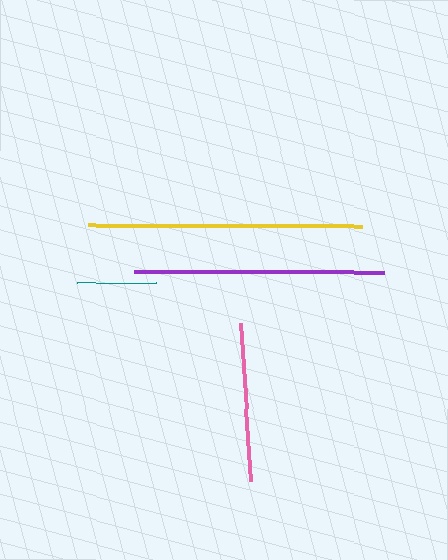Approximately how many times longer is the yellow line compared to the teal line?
The yellow line is approximately 3.5 times the length of the teal line.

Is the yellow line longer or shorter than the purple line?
The yellow line is longer than the purple line.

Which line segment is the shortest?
The teal line is the shortest at approximately 79 pixels.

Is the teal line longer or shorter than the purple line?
The purple line is longer than the teal line.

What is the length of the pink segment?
The pink segment is approximately 158 pixels long.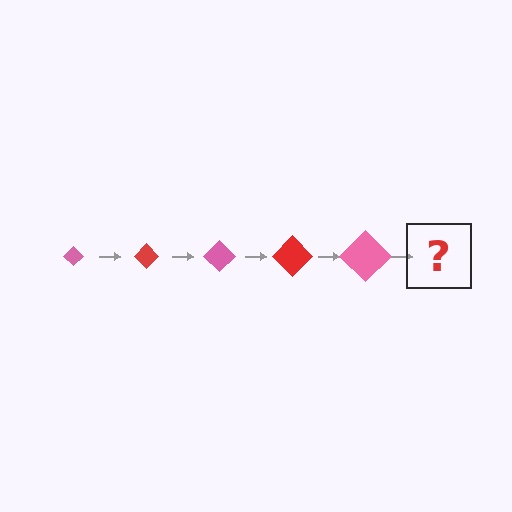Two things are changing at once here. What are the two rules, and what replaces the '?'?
The two rules are that the diamond grows larger each step and the color cycles through pink and red. The '?' should be a red diamond, larger than the previous one.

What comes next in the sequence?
The next element should be a red diamond, larger than the previous one.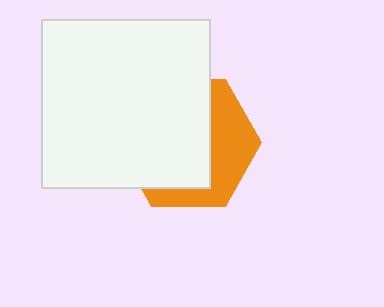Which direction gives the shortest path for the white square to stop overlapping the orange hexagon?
Moving toward the upper-left gives the shortest separation.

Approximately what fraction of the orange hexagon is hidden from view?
Roughly 63% of the orange hexagon is hidden behind the white square.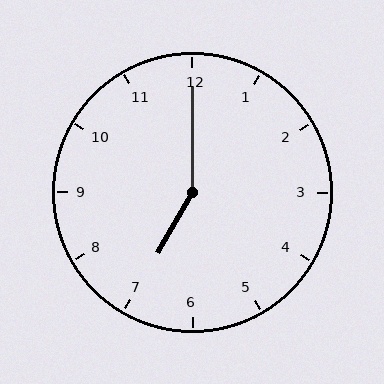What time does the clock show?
7:00.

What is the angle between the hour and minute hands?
Approximately 150 degrees.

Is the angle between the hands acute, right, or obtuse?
It is obtuse.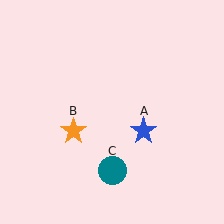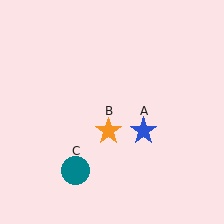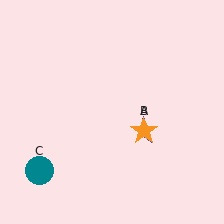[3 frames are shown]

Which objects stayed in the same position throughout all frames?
Blue star (object A) remained stationary.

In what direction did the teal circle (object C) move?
The teal circle (object C) moved left.